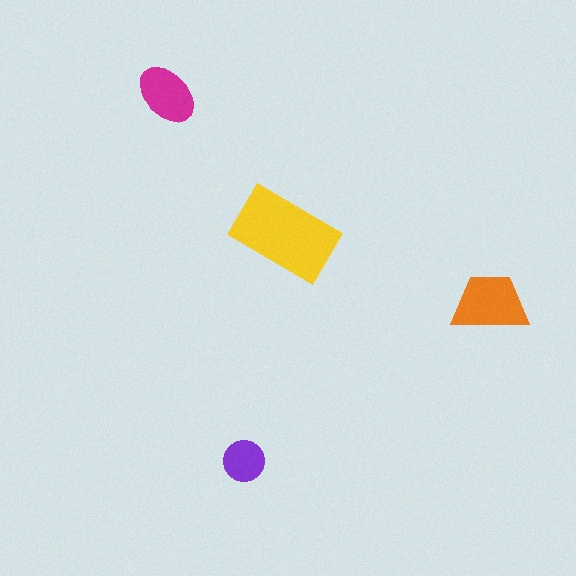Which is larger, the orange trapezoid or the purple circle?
The orange trapezoid.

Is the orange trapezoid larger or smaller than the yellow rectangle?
Smaller.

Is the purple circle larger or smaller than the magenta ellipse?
Smaller.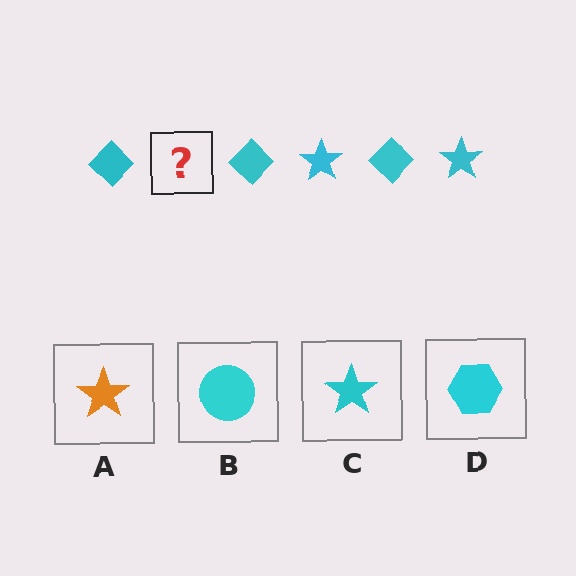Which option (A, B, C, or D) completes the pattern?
C.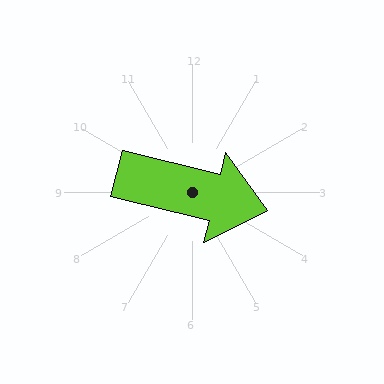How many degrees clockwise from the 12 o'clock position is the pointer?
Approximately 104 degrees.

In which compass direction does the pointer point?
East.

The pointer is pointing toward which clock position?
Roughly 3 o'clock.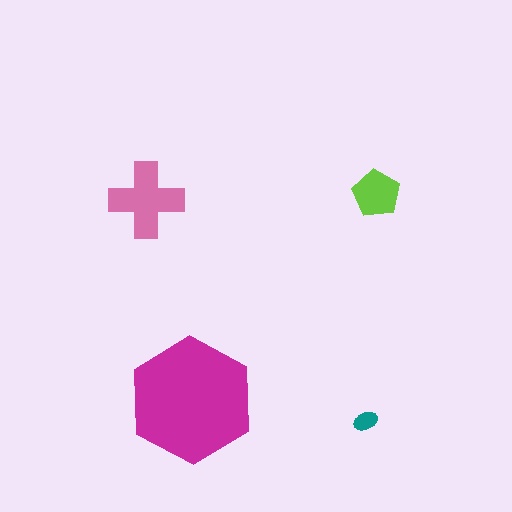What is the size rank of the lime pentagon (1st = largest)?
3rd.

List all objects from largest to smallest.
The magenta hexagon, the pink cross, the lime pentagon, the teal ellipse.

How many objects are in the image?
There are 4 objects in the image.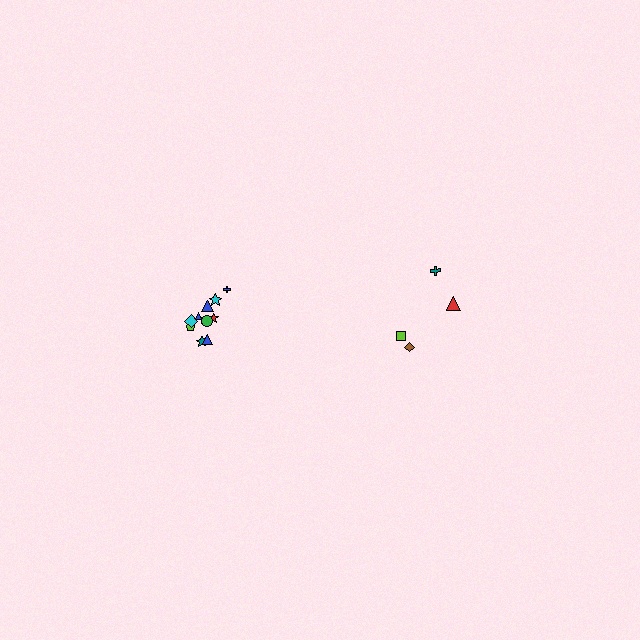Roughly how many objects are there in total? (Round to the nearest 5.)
Roughly 15 objects in total.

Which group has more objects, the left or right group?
The left group.